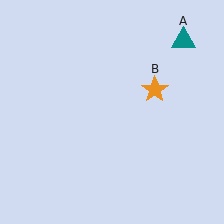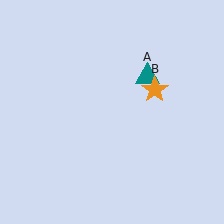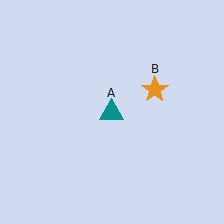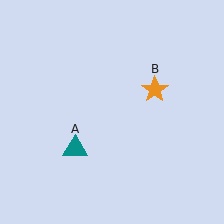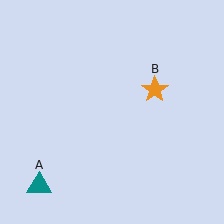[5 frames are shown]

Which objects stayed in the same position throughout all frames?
Orange star (object B) remained stationary.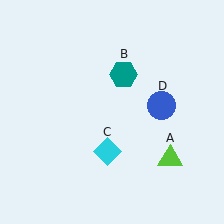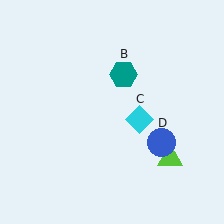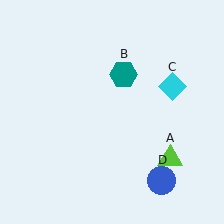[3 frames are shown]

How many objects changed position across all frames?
2 objects changed position: cyan diamond (object C), blue circle (object D).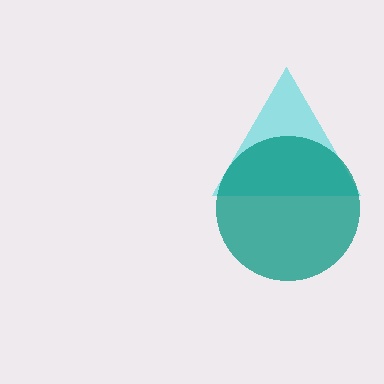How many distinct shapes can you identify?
There are 2 distinct shapes: a cyan triangle, a teal circle.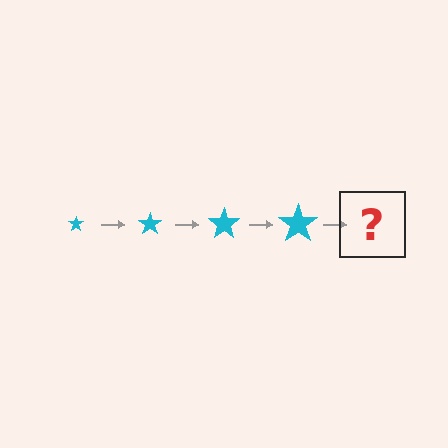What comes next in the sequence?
The next element should be a cyan star, larger than the previous one.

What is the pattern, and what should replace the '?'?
The pattern is that the star gets progressively larger each step. The '?' should be a cyan star, larger than the previous one.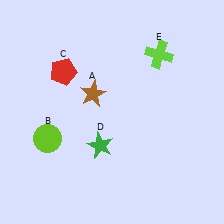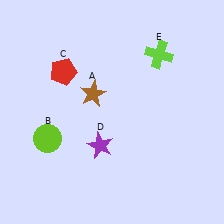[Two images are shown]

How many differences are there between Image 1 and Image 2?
There is 1 difference between the two images.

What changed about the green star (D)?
In Image 1, D is green. In Image 2, it changed to purple.